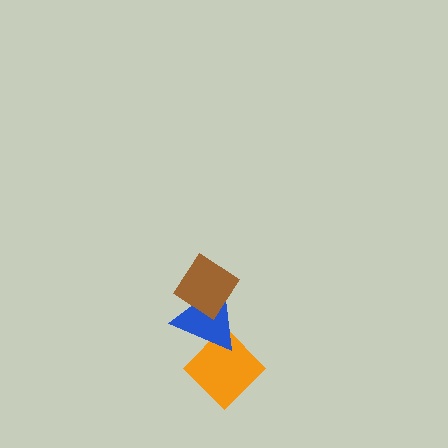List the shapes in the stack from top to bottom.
From top to bottom: the brown diamond, the blue triangle, the orange diamond.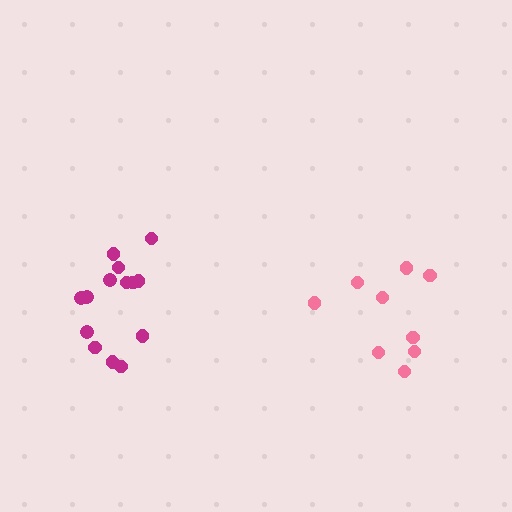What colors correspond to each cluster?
The clusters are colored: pink, magenta.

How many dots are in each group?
Group 1: 9 dots, Group 2: 14 dots (23 total).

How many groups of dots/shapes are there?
There are 2 groups.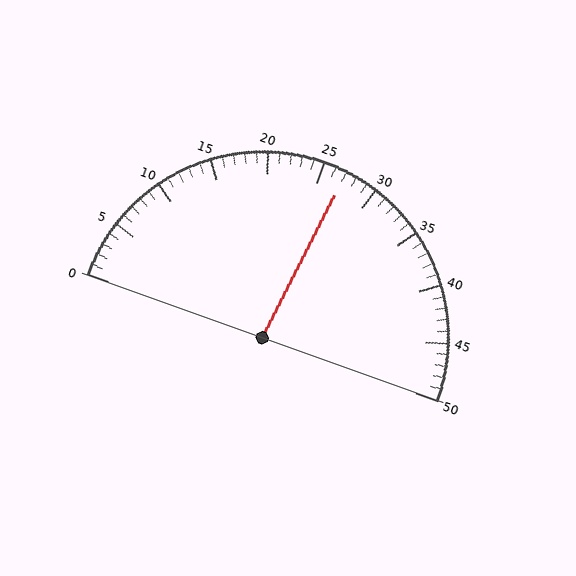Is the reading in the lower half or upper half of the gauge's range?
The reading is in the upper half of the range (0 to 50).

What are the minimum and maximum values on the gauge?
The gauge ranges from 0 to 50.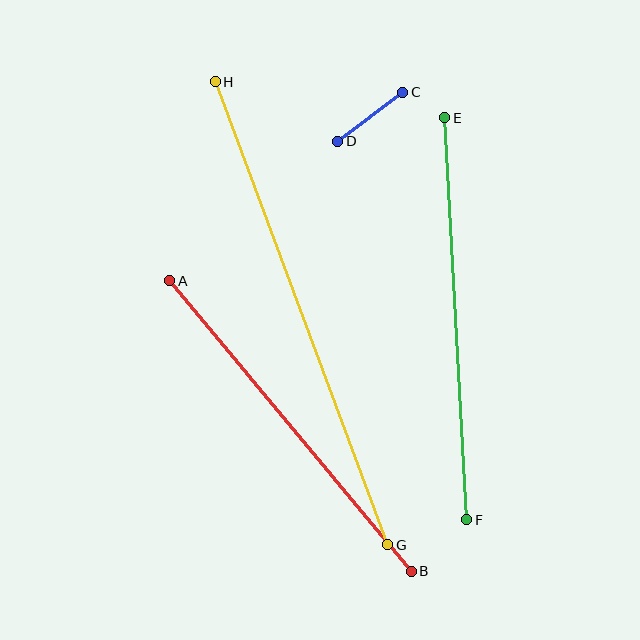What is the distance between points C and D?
The distance is approximately 82 pixels.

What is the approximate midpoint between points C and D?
The midpoint is at approximately (370, 117) pixels.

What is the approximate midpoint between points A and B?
The midpoint is at approximately (290, 426) pixels.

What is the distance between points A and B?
The distance is approximately 377 pixels.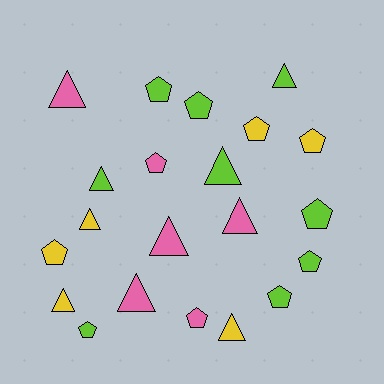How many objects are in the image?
There are 21 objects.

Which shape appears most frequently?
Pentagon, with 11 objects.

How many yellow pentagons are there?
There are 3 yellow pentagons.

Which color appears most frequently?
Lime, with 9 objects.